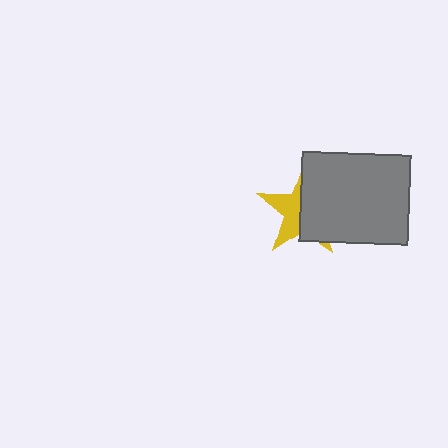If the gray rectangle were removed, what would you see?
You would see the complete yellow star.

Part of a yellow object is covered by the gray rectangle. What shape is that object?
It is a star.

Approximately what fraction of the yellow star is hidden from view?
Roughly 57% of the yellow star is hidden behind the gray rectangle.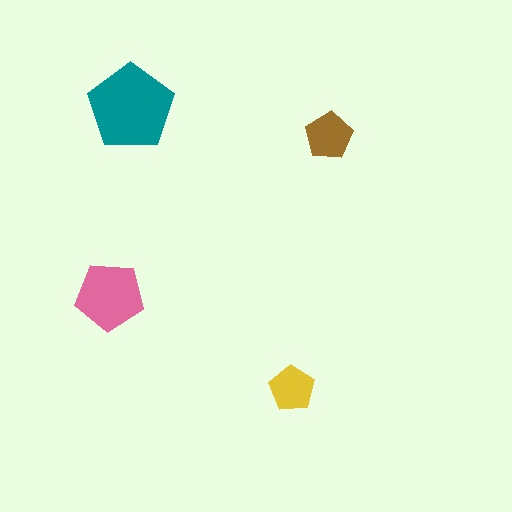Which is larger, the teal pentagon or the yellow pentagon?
The teal one.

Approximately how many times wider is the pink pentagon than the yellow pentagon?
About 1.5 times wider.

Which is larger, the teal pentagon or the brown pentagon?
The teal one.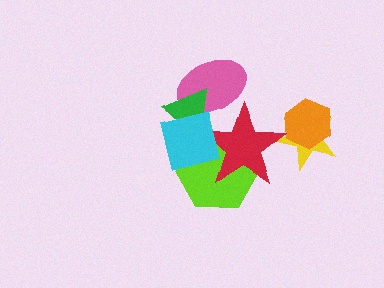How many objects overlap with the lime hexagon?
2 objects overlap with the lime hexagon.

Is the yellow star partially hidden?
Yes, it is partially covered by another shape.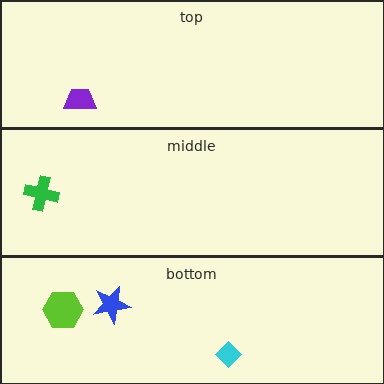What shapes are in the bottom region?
The lime hexagon, the cyan diamond, the blue star.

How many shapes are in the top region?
1.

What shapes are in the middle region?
The green cross.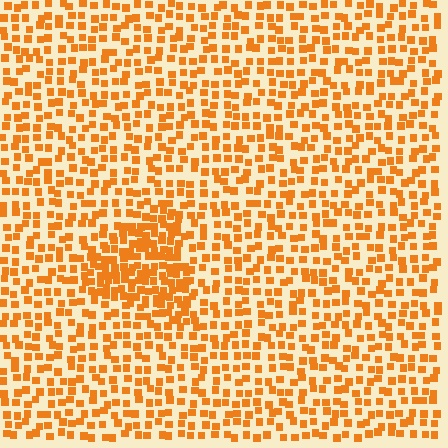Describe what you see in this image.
The image contains small orange elements arranged at two different densities. A triangle-shaped region is visible where the elements are more densely packed than the surrounding area.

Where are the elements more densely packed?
The elements are more densely packed inside the triangle boundary.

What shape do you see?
I see a triangle.